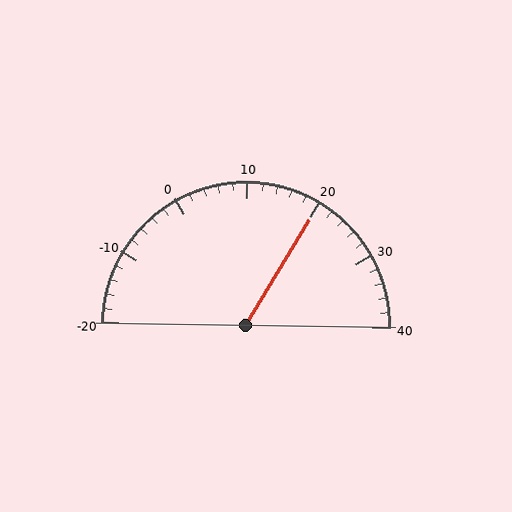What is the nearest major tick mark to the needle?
The nearest major tick mark is 20.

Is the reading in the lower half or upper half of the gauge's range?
The reading is in the upper half of the range (-20 to 40).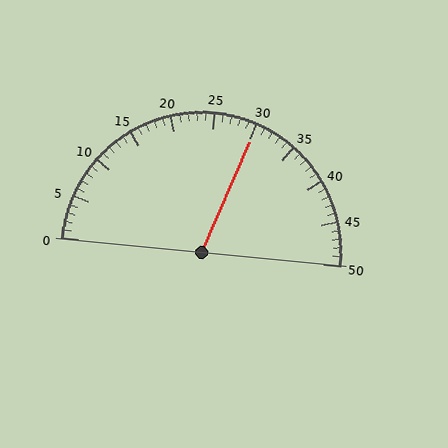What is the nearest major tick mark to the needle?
The nearest major tick mark is 30.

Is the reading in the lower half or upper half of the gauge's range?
The reading is in the upper half of the range (0 to 50).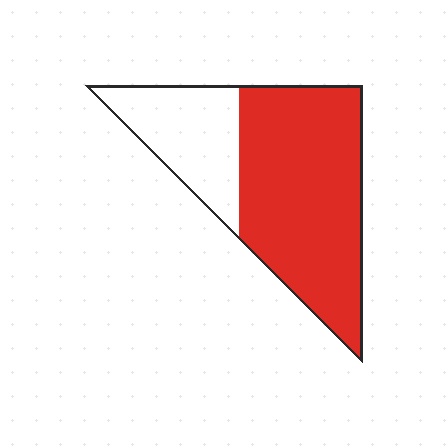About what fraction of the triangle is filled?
About two thirds (2/3).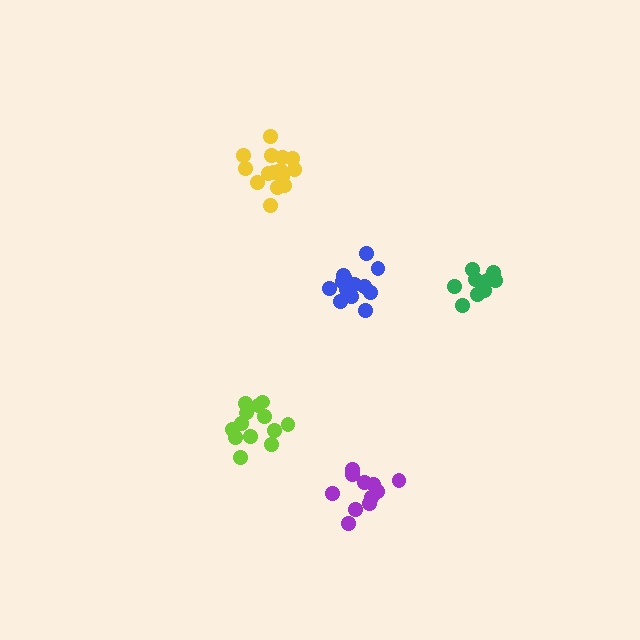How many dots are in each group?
Group 1: 13 dots, Group 2: 13 dots, Group 3: 11 dots, Group 4: 15 dots, Group 5: 10 dots (62 total).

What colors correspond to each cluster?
The clusters are colored: blue, lime, purple, yellow, green.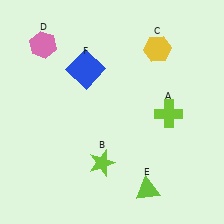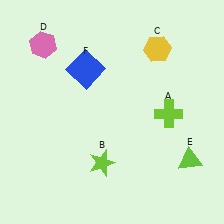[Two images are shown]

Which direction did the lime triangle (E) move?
The lime triangle (E) moved right.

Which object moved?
The lime triangle (E) moved right.